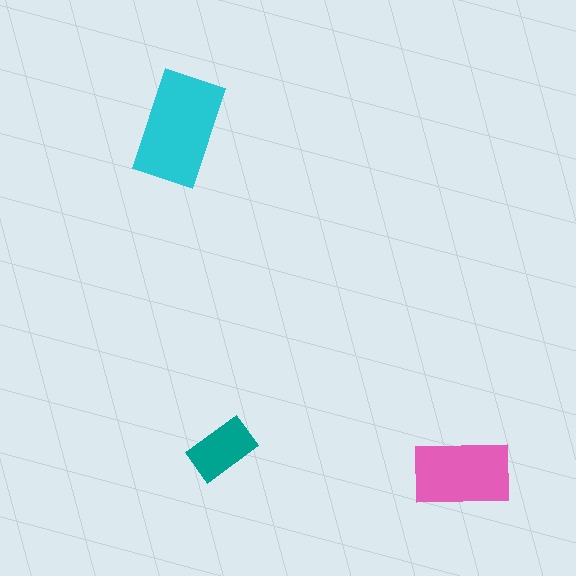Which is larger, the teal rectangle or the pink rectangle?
The pink one.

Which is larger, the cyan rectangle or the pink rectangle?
The cyan one.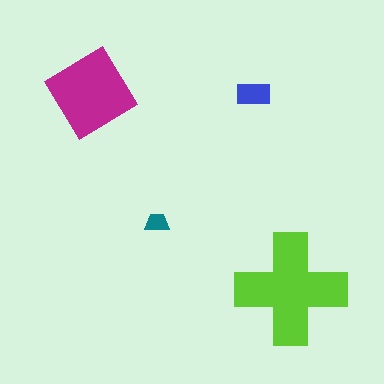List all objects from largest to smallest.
The lime cross, the magenta diamond, the blue rectangle, the teal trapezoid.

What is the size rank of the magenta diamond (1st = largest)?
2nd.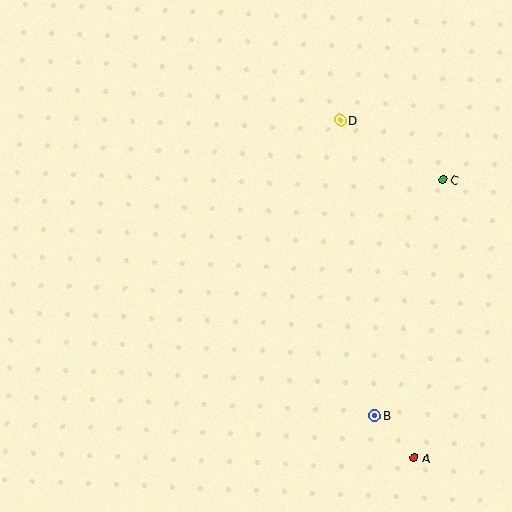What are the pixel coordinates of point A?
Point A is at (414, 458).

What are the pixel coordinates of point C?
Point C is at (442, 180).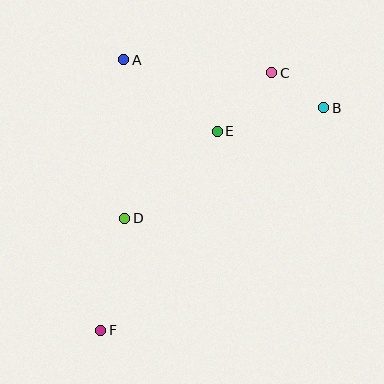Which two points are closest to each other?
Points B and C are closest to each other.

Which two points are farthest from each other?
Points B and F are farthest from each other.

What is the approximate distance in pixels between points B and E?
The distance between B and E is approximately 109 pixels.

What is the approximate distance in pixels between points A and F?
The distance between A and F is approximately 271 pixels.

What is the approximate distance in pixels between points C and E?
The distance between C and E is approximately 80 pixels.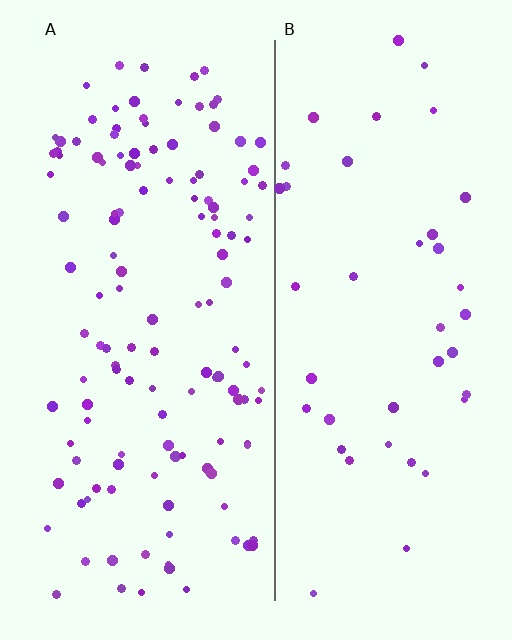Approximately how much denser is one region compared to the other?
Approximately 3.2× — region A over region B.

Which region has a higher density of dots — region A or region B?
A (the left).